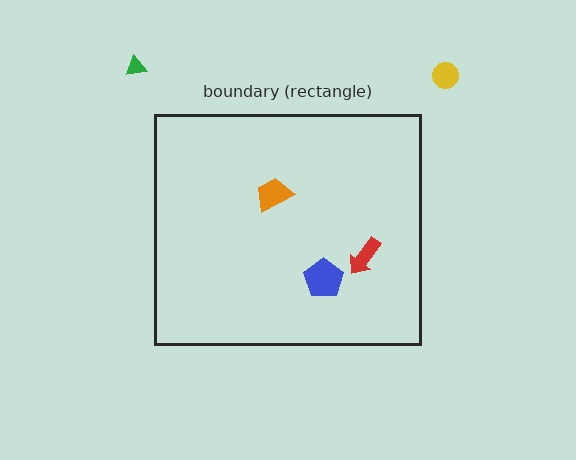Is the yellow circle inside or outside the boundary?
Outside.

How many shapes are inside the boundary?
3 inside, 2 outside.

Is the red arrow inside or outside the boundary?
Inside.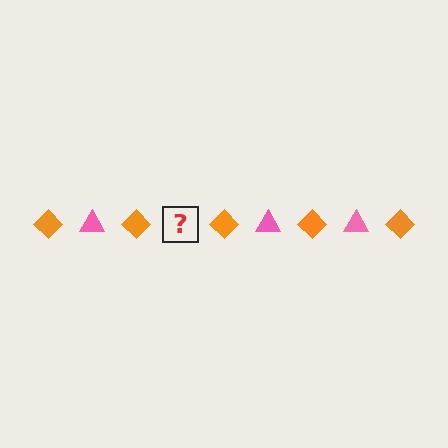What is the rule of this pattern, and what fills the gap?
The rule is that the pattern alternates between orange diamond and pink triangle. The gap should be filled with a pink triangle.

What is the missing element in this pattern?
The missing element is a pink triangle.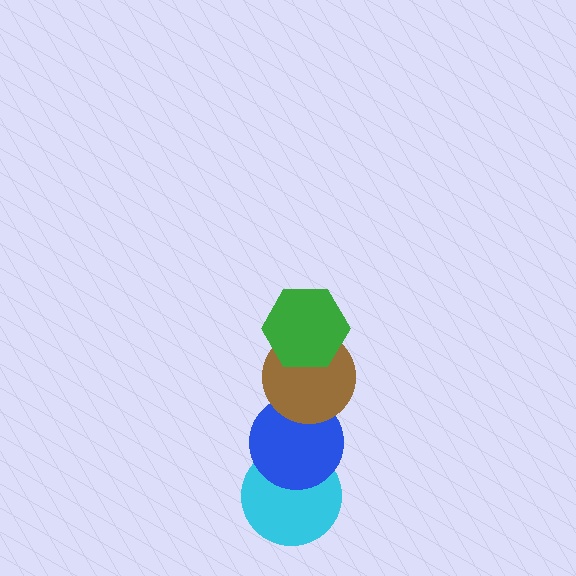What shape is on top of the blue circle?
The brown circle is on top of the blue circle.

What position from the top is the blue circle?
The blue circle is 3rd from the top.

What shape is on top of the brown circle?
The green hexagon is on top of the brown circle.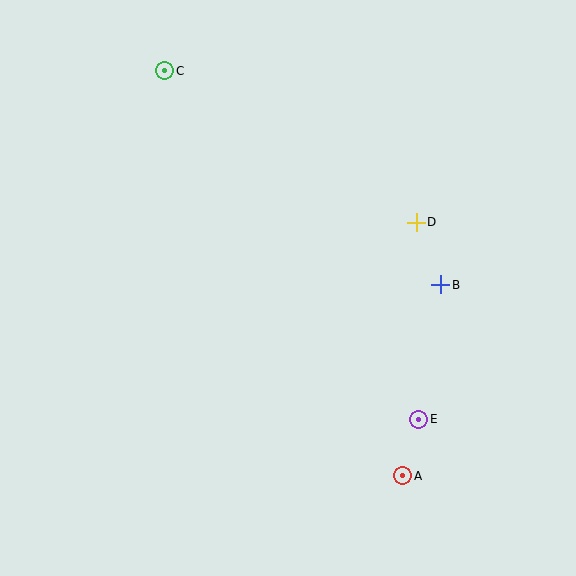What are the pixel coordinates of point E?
Point E is at (419, 419).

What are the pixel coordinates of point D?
Point D is at (416, 223).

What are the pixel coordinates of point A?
Point A is at (403, 476).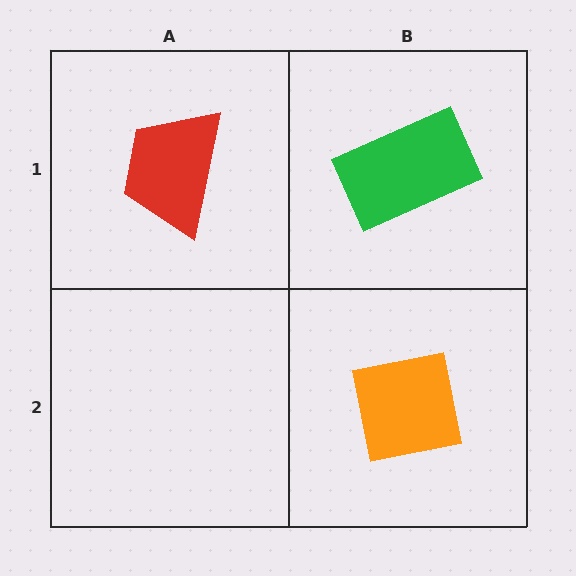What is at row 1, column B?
A green rectangle.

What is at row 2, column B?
An orange square.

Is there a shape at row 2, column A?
No, that cell is empty.